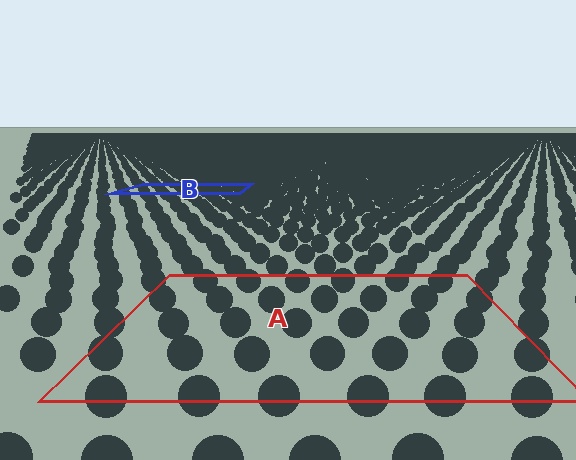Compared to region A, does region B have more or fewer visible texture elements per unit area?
Region B has more texture elements per unit area — they are packed more densely because it is farther away.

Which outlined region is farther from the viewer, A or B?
Region B is farther from the viewer — the texture elements inside it appear smaller and more densely packed.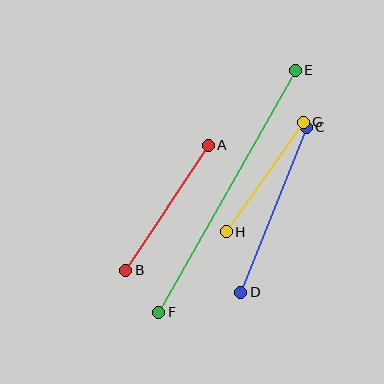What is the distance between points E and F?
The distance is approximately 278 pixels.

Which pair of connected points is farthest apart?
Points E and F are farthest apart.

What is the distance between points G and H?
The distance is approximately 134 pixels.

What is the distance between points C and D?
The distance is approximately 178 pixels.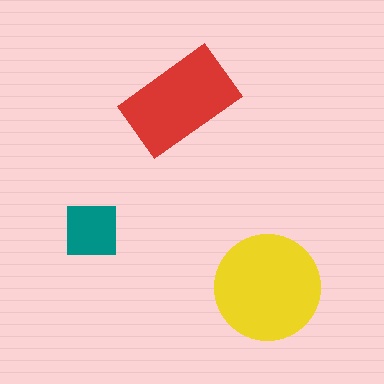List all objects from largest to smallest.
The yellow circle, the red rectangle, the teal square.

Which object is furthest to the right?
The yellow circle is rightmost.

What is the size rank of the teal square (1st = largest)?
3rd.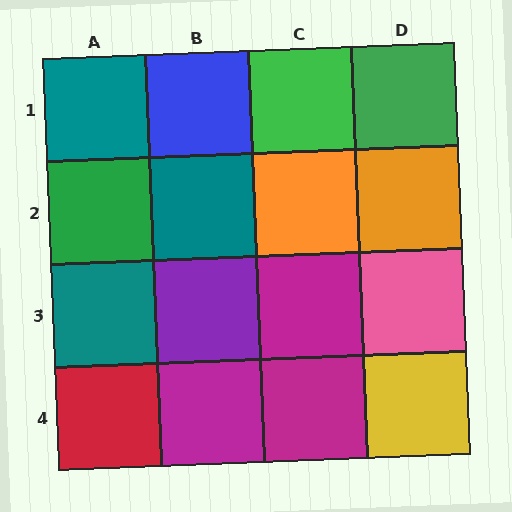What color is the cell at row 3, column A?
Teal.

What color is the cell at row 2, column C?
Orange.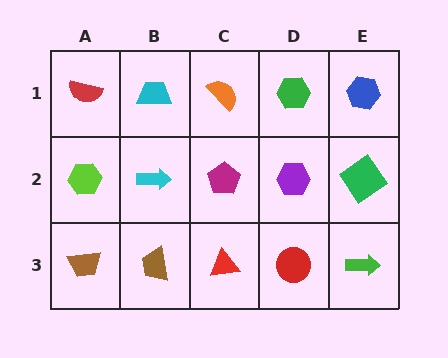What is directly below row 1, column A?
A lime hexagon.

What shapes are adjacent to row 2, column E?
A blue hexagon (row 1, column E), a green arrow (row 3, column E), a purple hexagon (row 2, column D).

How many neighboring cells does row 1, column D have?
3.